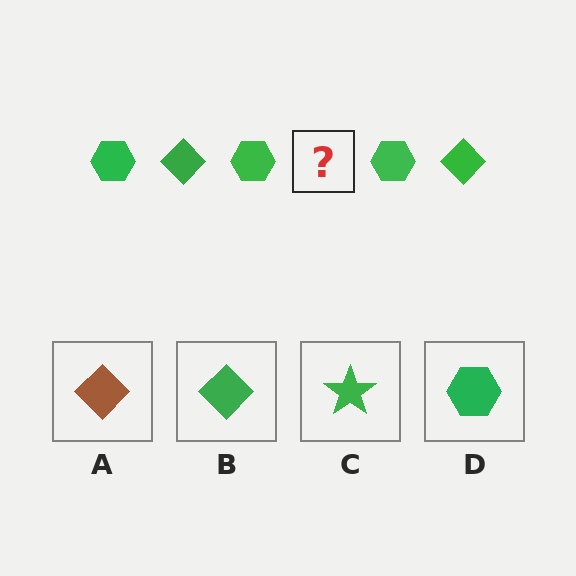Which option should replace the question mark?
Option B.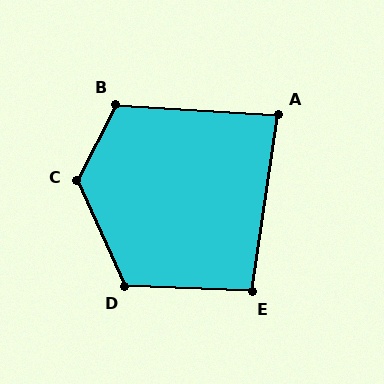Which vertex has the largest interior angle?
C, at approximately 129 degrees.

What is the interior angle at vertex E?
Approximately 96 degrees (obtuse).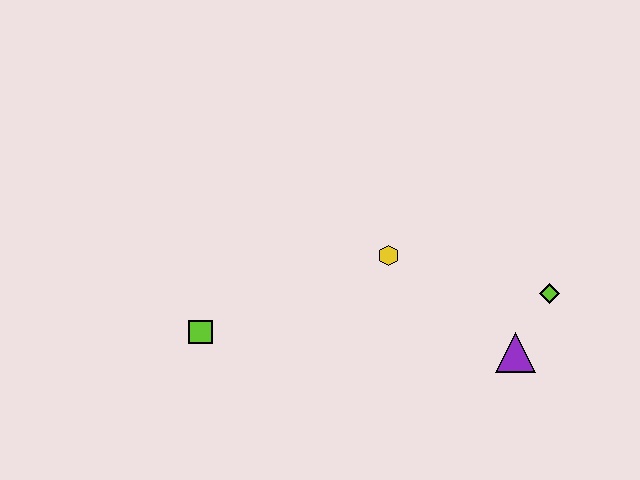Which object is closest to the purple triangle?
The lime diamond is closest to the purple triangle.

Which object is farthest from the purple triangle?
The lime square is farthest from the purple triangle.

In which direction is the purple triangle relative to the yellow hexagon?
The purple triangle is to the right of the yellow hexagon.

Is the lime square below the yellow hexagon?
Yes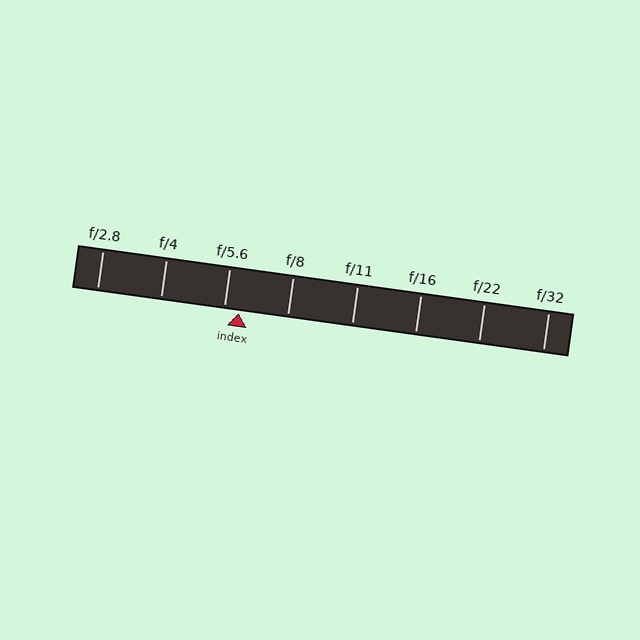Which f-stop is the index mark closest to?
The index mark is closest to f/5.6.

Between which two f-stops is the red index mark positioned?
The index mark is between f/5.6 and f/8.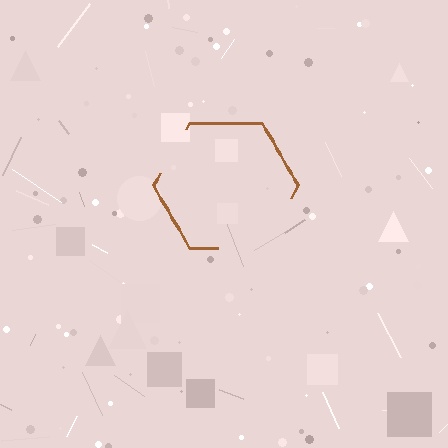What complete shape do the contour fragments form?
The contour fragments form a hexagon.